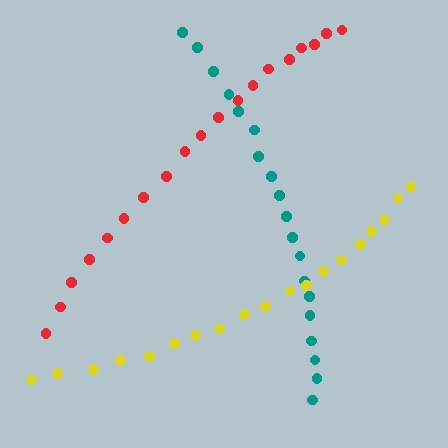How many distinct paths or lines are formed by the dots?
There are 3 distinct paths.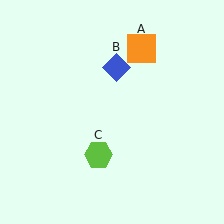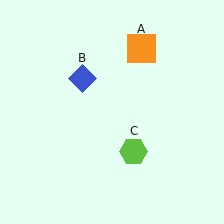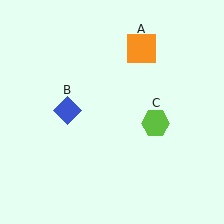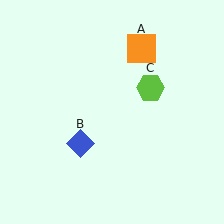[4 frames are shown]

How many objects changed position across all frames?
2 objects changed position: blue diamond (object B), lime hexagon (object C).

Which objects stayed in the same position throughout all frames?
Orange square (object A) remained stationary.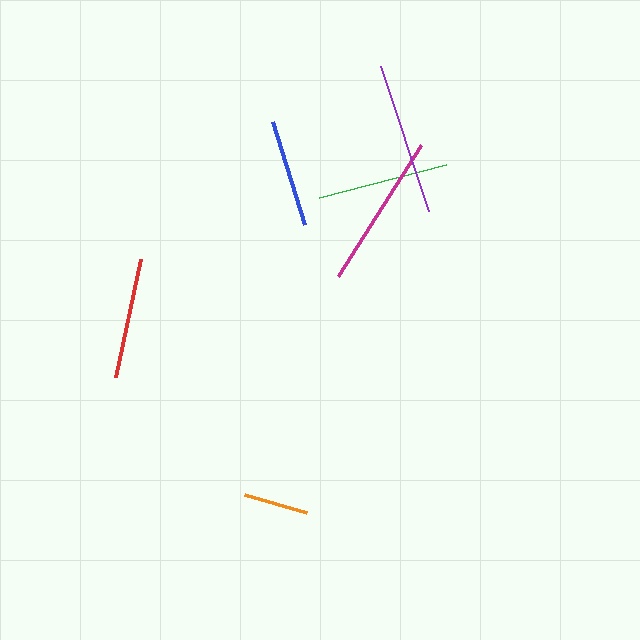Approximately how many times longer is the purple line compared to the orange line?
The purple line is approximately 2.3 times the length of the orange line.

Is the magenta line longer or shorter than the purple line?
The magenta line is longer than the purple line.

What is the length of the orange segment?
The orange segment is approximately 65 pixels long.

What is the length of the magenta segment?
The magenta segment is approximately 156 pixels long.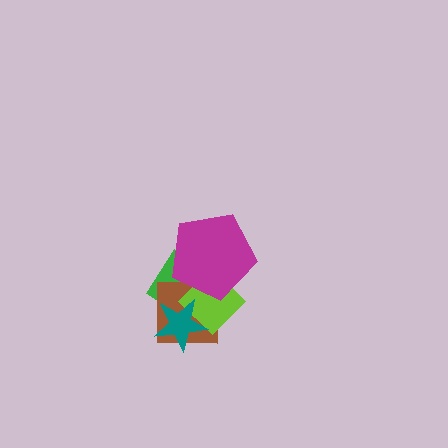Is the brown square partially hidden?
Yes, it is partially covered by another shape.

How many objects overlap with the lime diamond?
4 objects overlap with the lime diamond.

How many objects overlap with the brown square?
4 objects overlap with the brown square.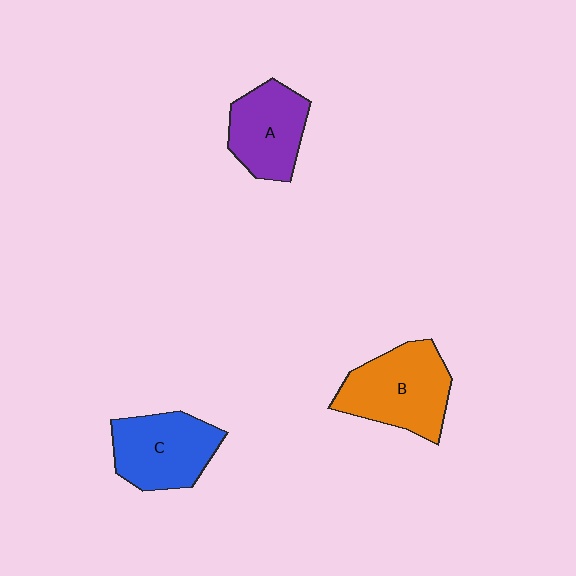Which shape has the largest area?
Shape B (orange).